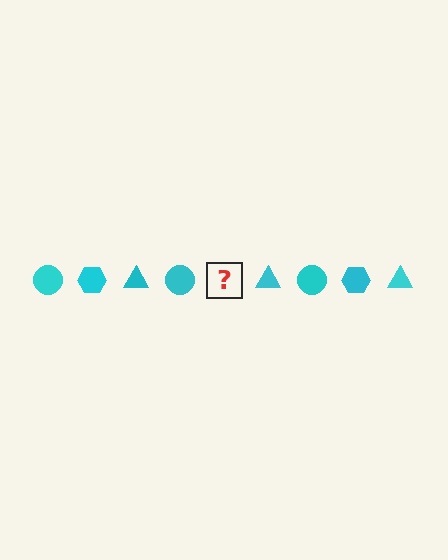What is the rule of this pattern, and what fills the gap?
The rule is that the pattern cycles through circle, hexagon, triangle shapes in cyan. The gap should be filled with a cyan hexagon.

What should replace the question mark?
The question mark should be replaced with a cyan hexagon.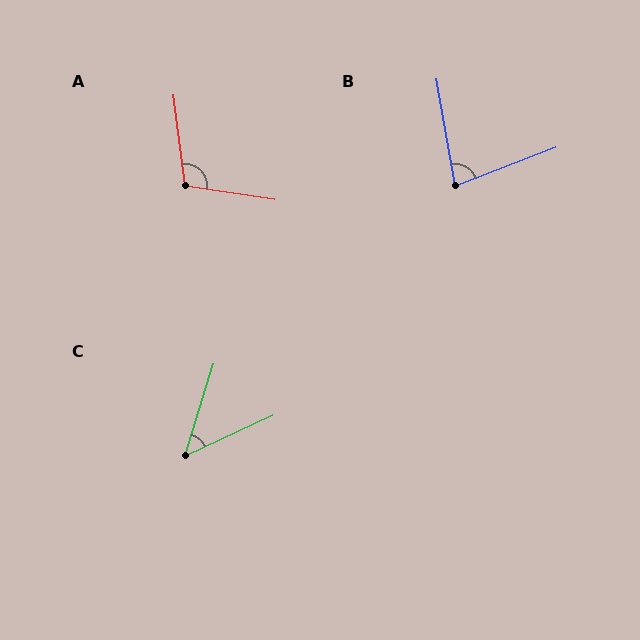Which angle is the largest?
A, at approximately 106 degrees.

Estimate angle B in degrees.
Approximately 79 degrees.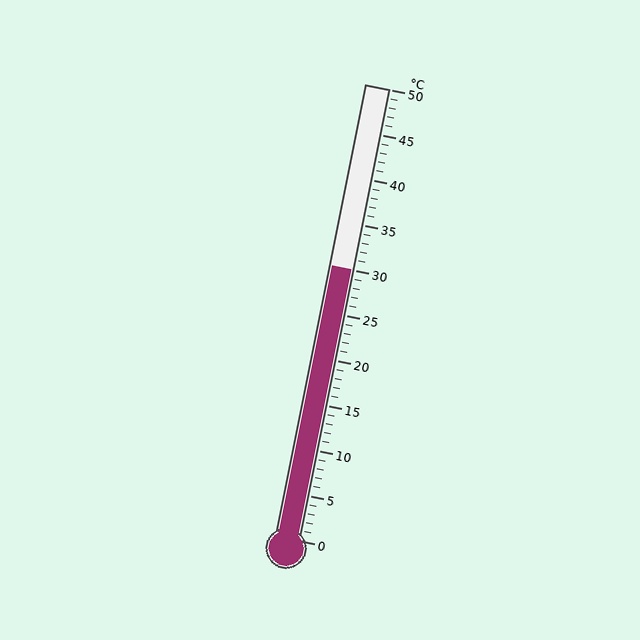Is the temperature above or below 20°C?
The temperature is above 20°C.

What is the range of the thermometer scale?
The thermometer scale ranges from 0°C to 50°C.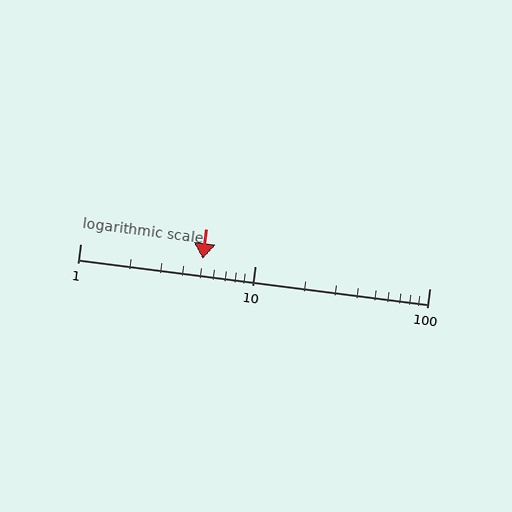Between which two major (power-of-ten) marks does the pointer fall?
The pointer is between 1 and 10.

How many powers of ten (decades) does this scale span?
The scale spans 2 decades, from 1 to 100.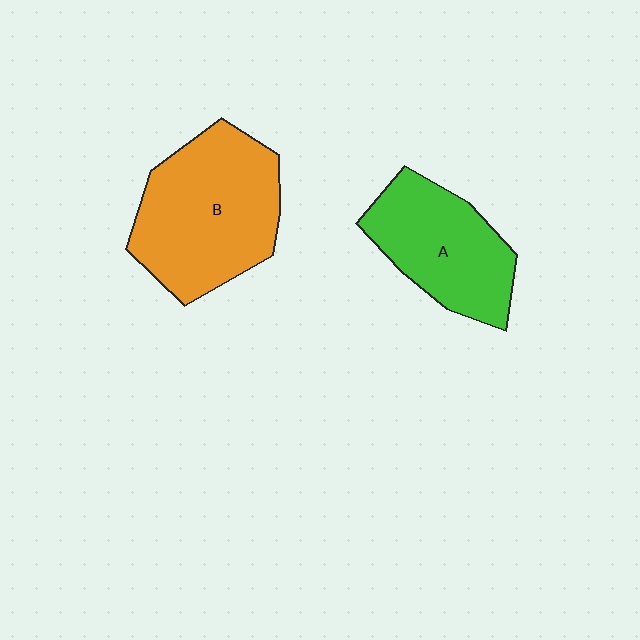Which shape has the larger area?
Shape B (orange).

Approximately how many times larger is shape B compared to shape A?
Approximately 1.4 times.